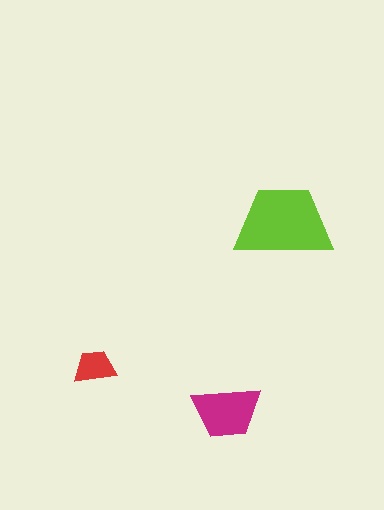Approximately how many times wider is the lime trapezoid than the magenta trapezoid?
About 1.5 times wider.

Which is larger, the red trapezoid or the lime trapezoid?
The lime one.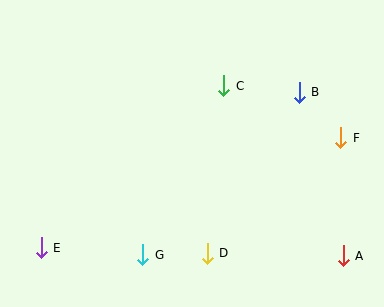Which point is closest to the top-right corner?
Point B is closest to the top-right corner.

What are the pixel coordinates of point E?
Point E is at (41, 248).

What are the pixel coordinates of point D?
Point D is at (207, 253).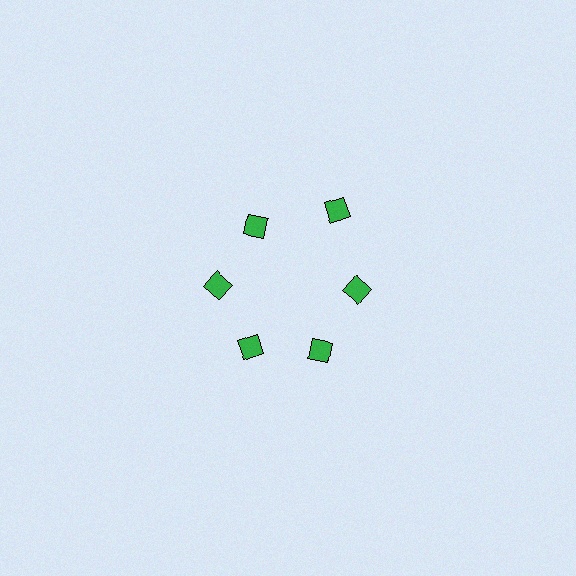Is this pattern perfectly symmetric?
No. The 6 green diamonds are arranged in a ring, but one element near the 1 o'clock position is pushed outward from the center, breaking the 6-fold rotational symmetry.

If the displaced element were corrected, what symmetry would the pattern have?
It would have 6-fold rotational symmetry — the pattern would map onto itself every 60 degrees.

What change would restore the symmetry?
The symmetry would be restored by moving it inward, back onto the ring so that all 6 diamonds sit at equal angles and equal distance from the center.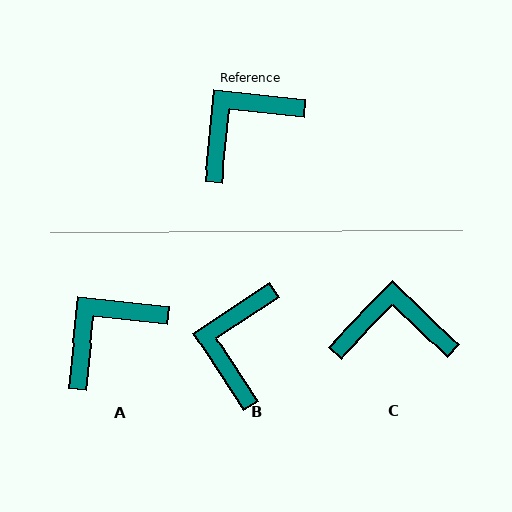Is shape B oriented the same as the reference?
No, it is off by about 39 degrees.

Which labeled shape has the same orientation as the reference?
A.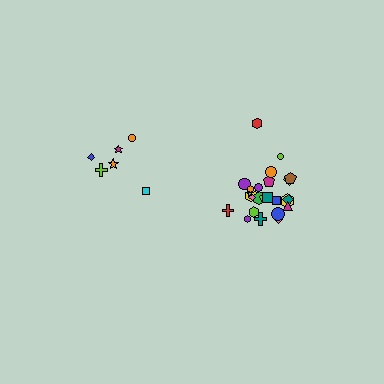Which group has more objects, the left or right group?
The right group.